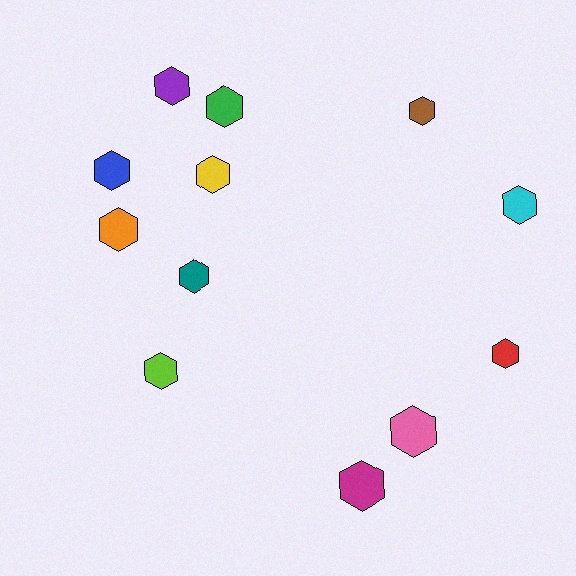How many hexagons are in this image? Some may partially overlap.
There are 12 hexagons.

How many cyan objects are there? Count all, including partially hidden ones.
There is 1 cyan object.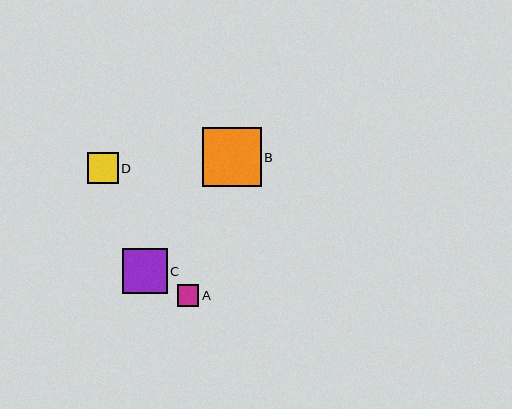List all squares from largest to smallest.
From largest to smallest: B, C, D, A.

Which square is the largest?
Square B is the largest with a size of approximately 59 pixels.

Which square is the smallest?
Square A is the smallest with a size of approximately 22 pixels.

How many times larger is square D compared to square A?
Square D is approximately 1.5 times the size of square A.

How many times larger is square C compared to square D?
Square C is approximately 1.4 times the size of square D.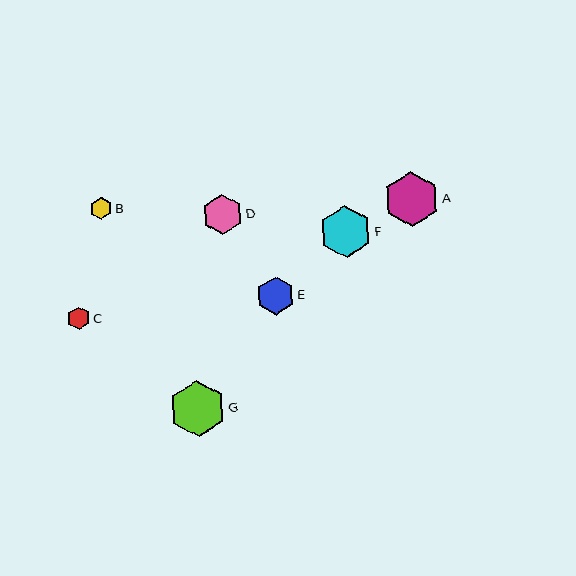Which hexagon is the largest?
Hexagon G is the largest with a size of approximately 56 pixels.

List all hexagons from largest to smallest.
From largest to smallest: G, A, F, D, E, C, B.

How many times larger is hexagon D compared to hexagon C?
Hexagon D is approximately 1.7 times the size of hexagon C.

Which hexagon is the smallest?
Hexagon B is the smallest with a size of approximately 22 pixels.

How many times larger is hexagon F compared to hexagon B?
Hexagon F is approximately 2.4 times the size of hexagon B.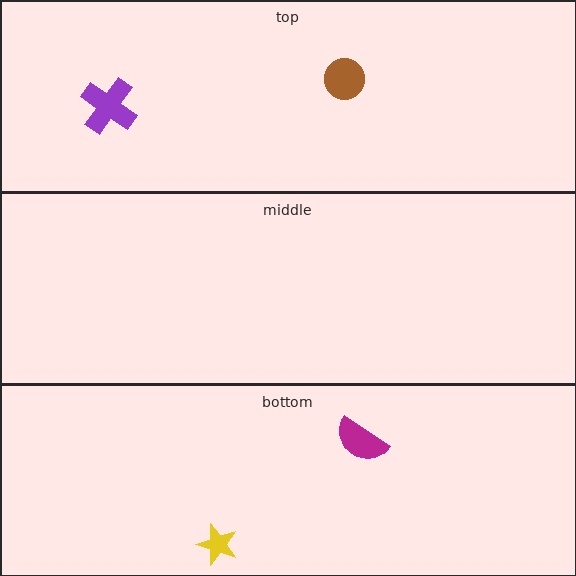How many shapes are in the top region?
2.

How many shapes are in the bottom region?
2.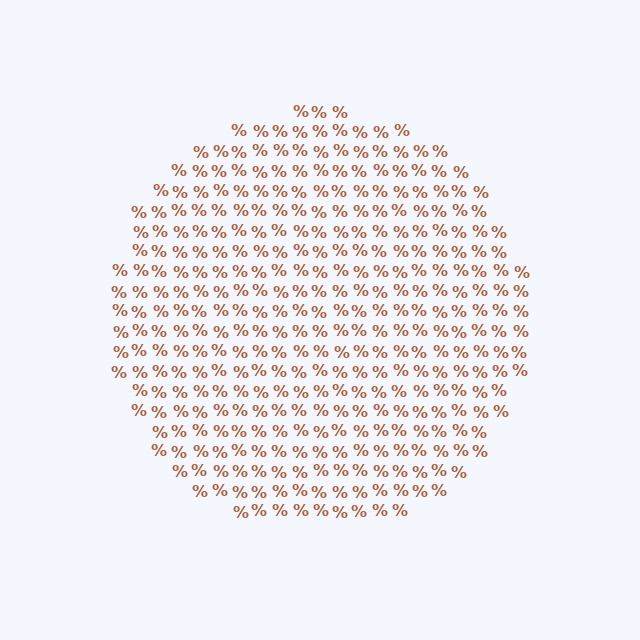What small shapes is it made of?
It is made of small percent signs.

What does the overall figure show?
The overall figure shows a circle.